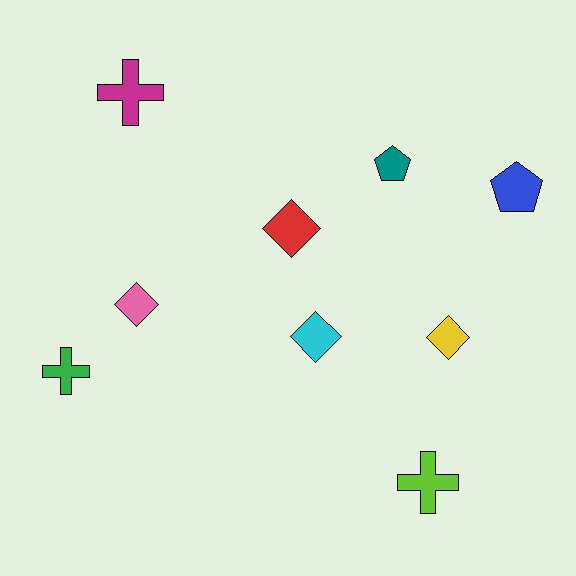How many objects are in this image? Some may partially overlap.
There are 9 objects.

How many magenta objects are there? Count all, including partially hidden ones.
There is 1 magenta object.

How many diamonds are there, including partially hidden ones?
There are 4 diamonds.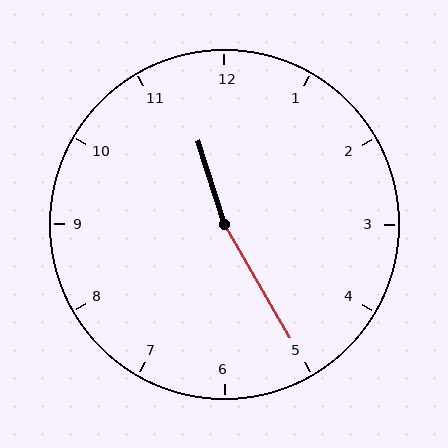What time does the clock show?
11:25.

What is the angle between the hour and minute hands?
Approximately 168 degrees.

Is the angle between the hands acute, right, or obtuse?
It is obtuse.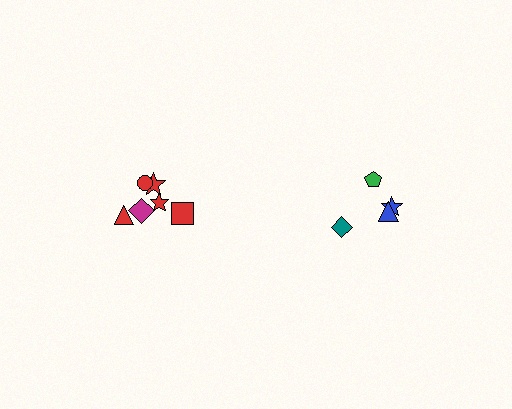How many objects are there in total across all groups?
There are 10 objects.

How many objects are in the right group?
There are 4 objects.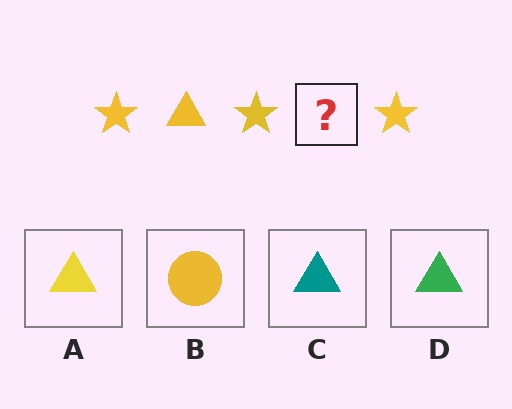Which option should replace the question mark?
Option A.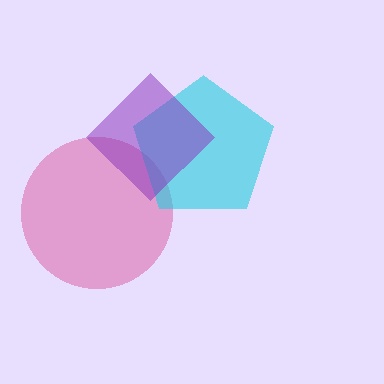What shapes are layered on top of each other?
The layered shapes are: a pink circle, a cyan pentagon, a purple diamond.